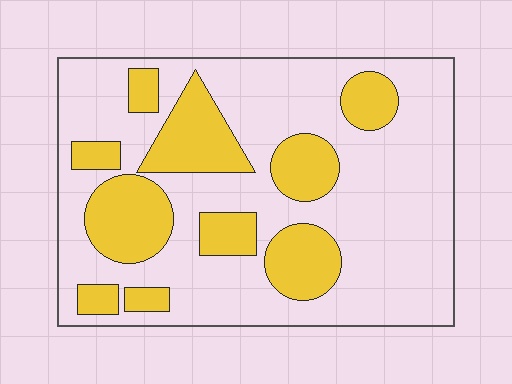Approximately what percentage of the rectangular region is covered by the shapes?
Approximately 30%.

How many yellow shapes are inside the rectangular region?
10.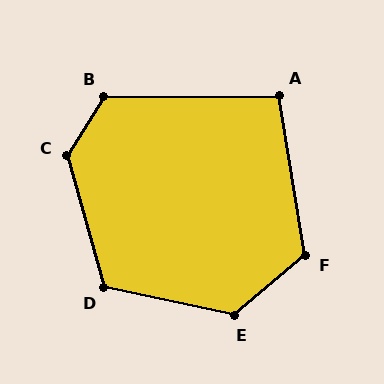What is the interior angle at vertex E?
Approximately 128 degrees (obtuse).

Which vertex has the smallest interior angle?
A, at approximately 99 degrees.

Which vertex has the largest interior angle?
C, at approximately 133 degrees.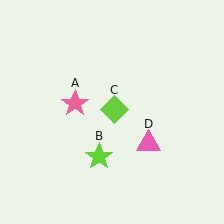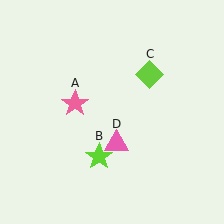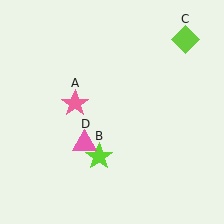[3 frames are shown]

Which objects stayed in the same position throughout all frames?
Pink star (object A) and lime star (object B) remained stationary.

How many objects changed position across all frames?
2 objects changed position: lime diamond (object C), pink triangle (object D).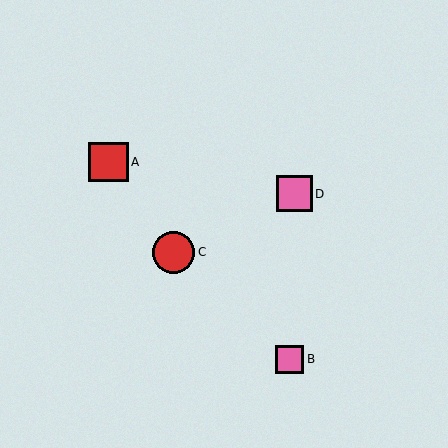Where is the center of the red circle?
The center of the red circle is at (174, 252).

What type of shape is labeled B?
Shape B is a pink square.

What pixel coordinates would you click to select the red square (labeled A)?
Click at (108, 162) to select the red square A.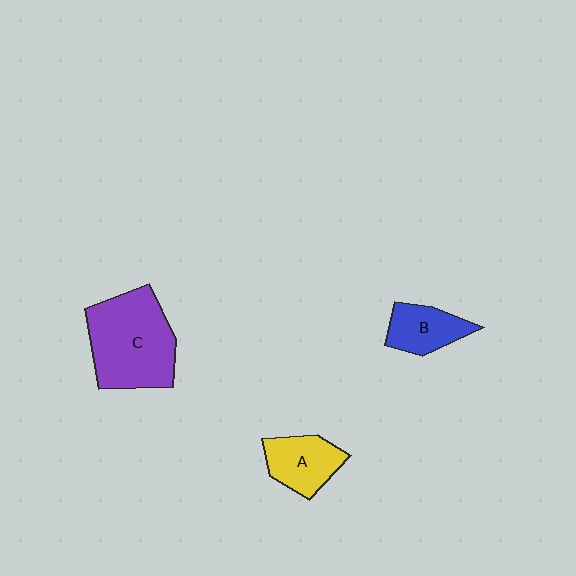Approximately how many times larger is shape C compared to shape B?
Approximately 2.3 times.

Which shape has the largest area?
Shape C (purple).